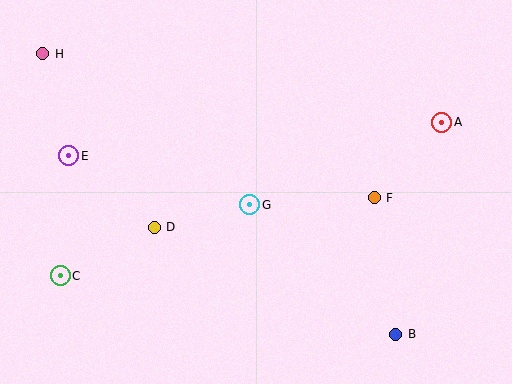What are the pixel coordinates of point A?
Point A is at (442, 122).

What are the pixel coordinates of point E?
Point E is at (69, 156).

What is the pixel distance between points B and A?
The distance between B and A is 217 pixels.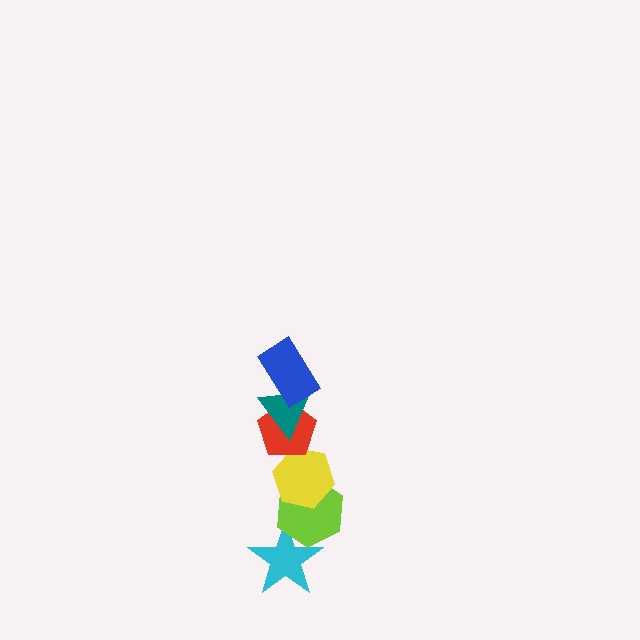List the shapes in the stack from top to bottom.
From top to bottom: the blue rectangle, the teal triangle, the red pentagon, the yellow hexagon, the lime hexagon, the cyan star.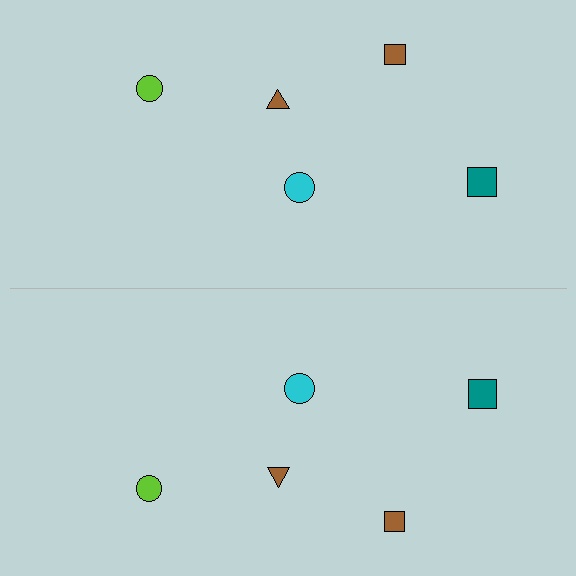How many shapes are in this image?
There are 10 shapes in this image.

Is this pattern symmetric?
Yes, this pattern has bilateral (reflection) symmetry.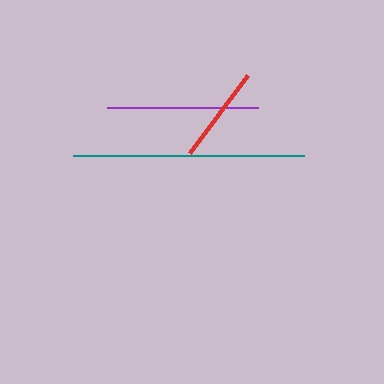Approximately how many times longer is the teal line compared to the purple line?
The teal line is approximately 1.5 times the length of the purple line.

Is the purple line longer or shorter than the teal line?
The teal line is longer than the purple line.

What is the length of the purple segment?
The purple segment is approximately 151 pixels long.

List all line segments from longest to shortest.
From longest to shortest: teal, purple, red.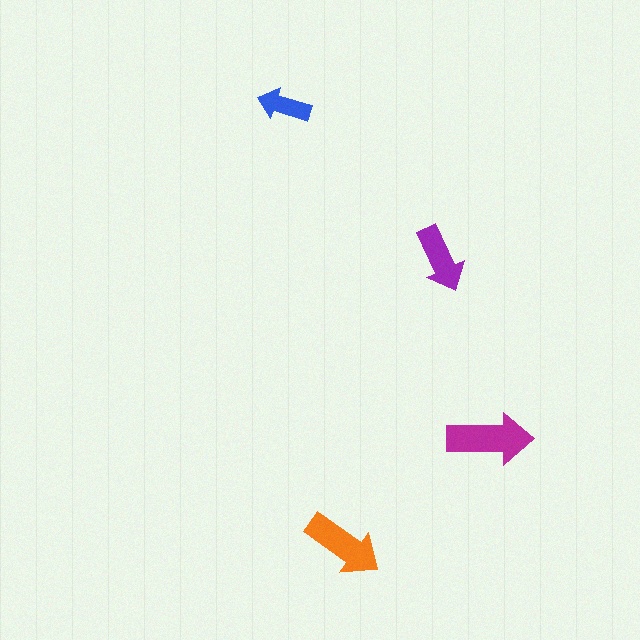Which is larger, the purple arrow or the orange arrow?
The orange one.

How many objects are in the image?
There are 4 objects in the image.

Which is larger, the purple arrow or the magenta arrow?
The magenta one.